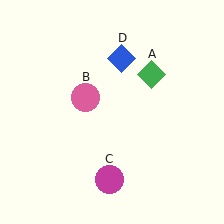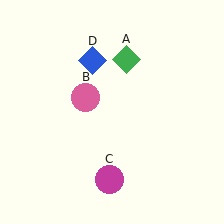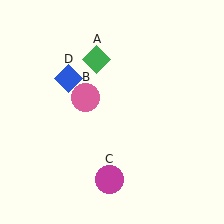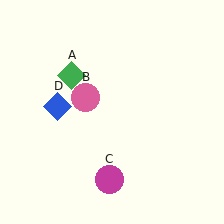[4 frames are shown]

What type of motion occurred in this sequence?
The green diamond (object A), blue diamond (object D) rotated counterclockwise around the center of the scene.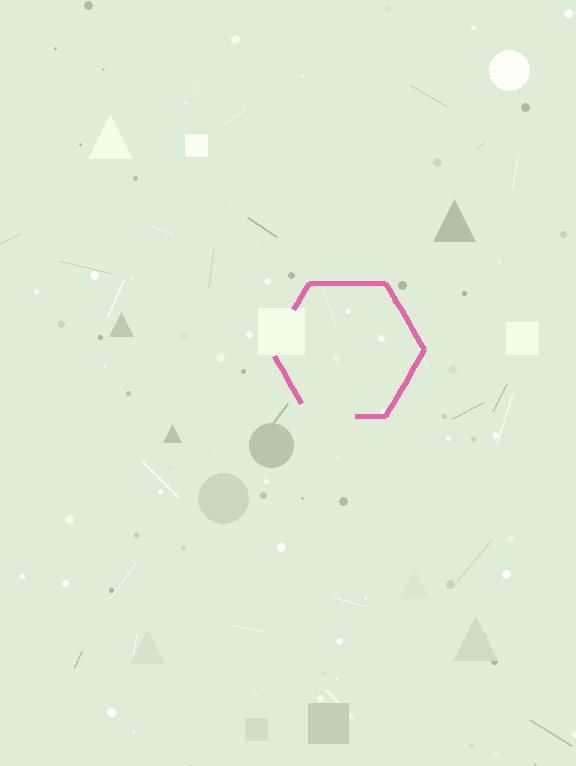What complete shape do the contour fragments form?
The contour fragments form a hexagon.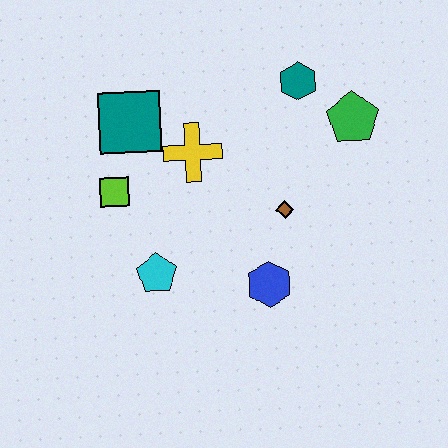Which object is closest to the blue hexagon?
The brown diamond is closest to the blue hexagon.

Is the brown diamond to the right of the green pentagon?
No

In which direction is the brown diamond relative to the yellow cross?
The brown diamond is to the right of the yellow cross.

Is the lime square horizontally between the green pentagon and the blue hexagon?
No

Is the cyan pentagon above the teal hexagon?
No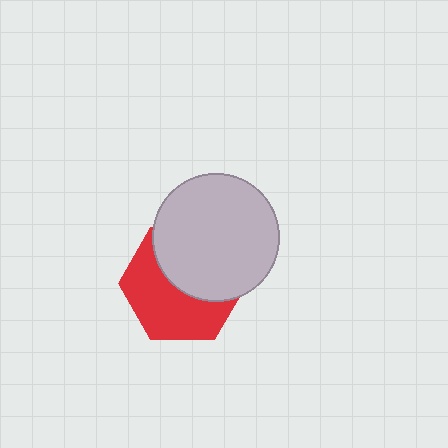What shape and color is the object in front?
The object in front is a light gray circle.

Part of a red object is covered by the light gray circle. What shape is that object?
It is a hexagon.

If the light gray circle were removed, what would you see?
You would see the complete red hexagon.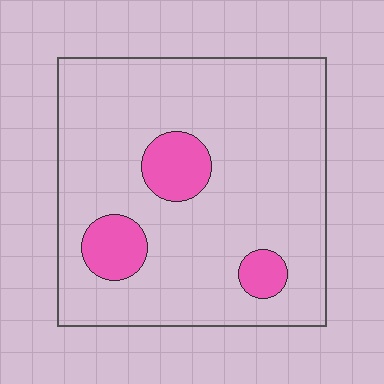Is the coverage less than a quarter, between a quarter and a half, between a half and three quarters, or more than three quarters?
Less than a quarter.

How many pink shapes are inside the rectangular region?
3.